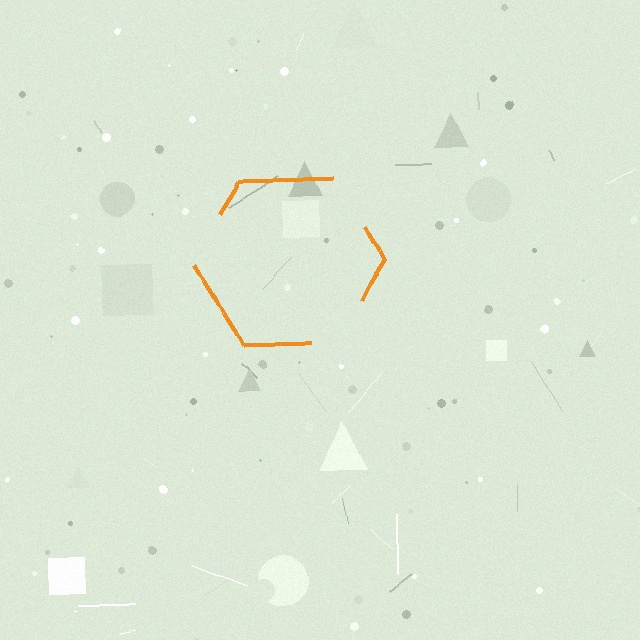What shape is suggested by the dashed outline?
The dashed outline suggests a hexagon.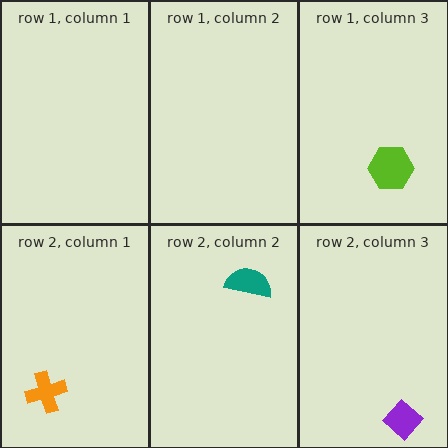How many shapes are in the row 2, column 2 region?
1.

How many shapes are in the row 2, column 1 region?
1.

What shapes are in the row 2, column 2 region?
The teal semicircle.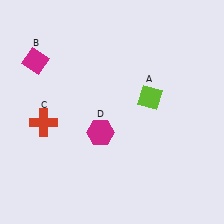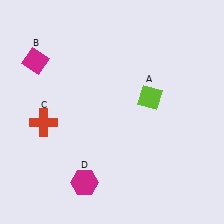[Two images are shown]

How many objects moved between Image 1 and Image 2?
1 object moved between the two images.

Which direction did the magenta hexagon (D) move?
The magenta hexagon (D) moved down.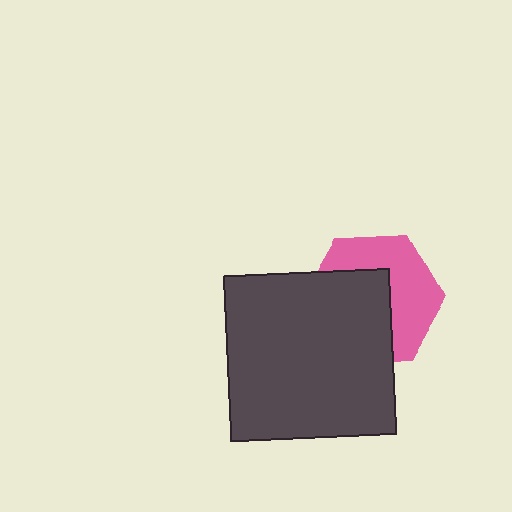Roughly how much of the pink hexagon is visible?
About half of it is visible (roughly 48%).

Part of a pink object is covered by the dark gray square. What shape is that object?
It is a hexagon.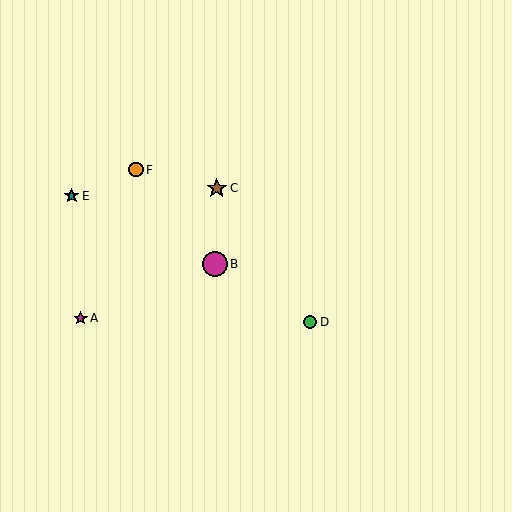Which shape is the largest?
The magenta circle (labeled B) is the largest.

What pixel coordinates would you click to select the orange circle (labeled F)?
Click at (136, 170) to select the orange circle F.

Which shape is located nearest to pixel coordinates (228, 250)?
The magenta circle (labeled B) at (215, 264) is nearest to that location.